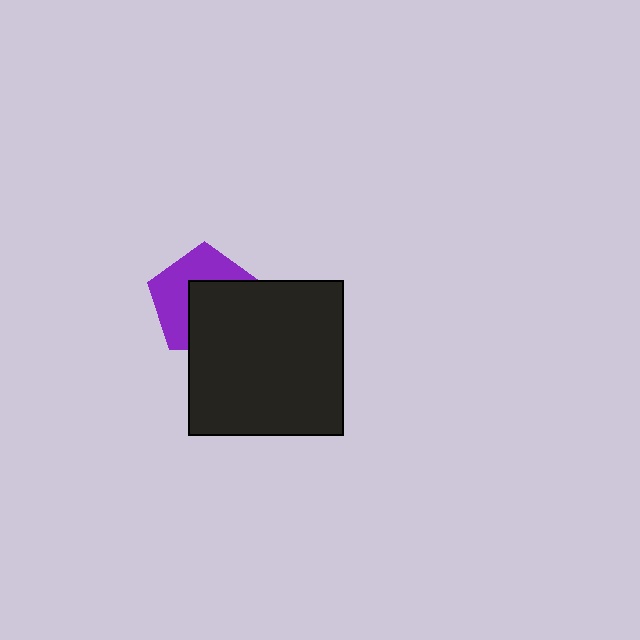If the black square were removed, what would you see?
You would see the complete purple pentagon.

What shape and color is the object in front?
The object in front is a black square.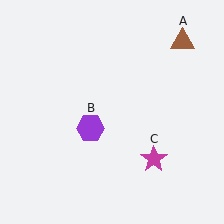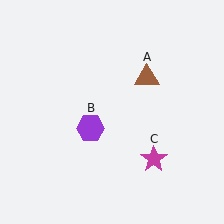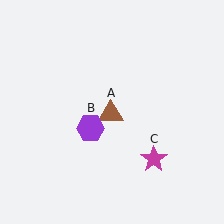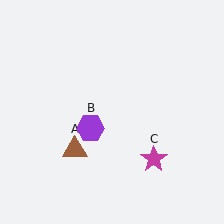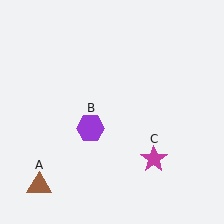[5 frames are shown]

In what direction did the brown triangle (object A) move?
The brown triangle (object A) moved down and to the left.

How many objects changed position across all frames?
1 object changed position: brown triangle (object A).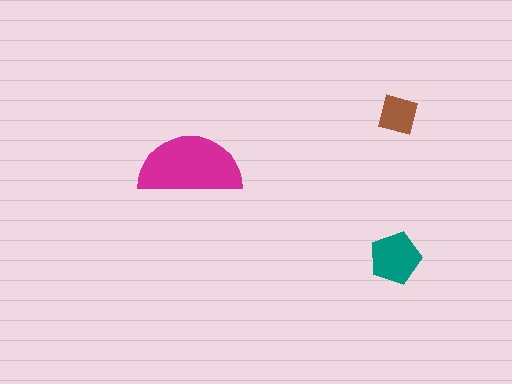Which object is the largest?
The magenta semicircle.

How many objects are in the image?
There are 3 objects in the image.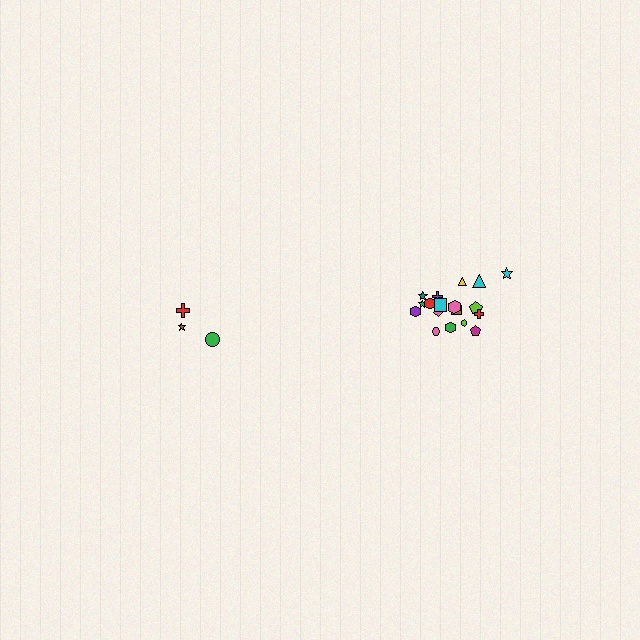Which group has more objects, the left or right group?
The right group.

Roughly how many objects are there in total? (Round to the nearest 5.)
Roughly 20 objects in total.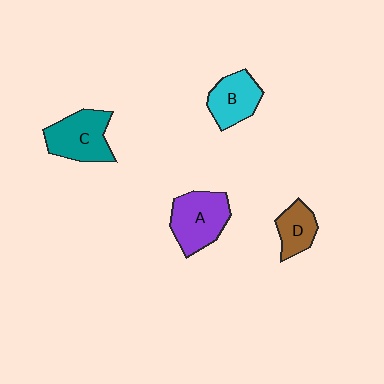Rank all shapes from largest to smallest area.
From largest to smallest: A (purple), C (teal), B (cyan), D (brown).